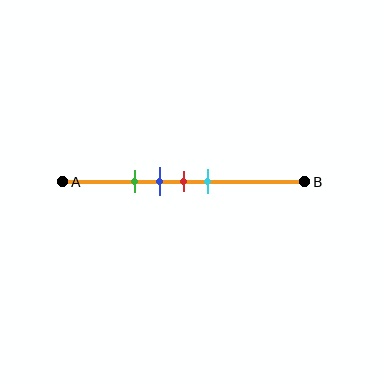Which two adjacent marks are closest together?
The blue and red marks are the closest adjacent pair.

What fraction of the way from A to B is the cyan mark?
The cyan mark is approximately 60% (0.6) of the way from A to B.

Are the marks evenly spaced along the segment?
Yes, the marks are approximately evenly spaced.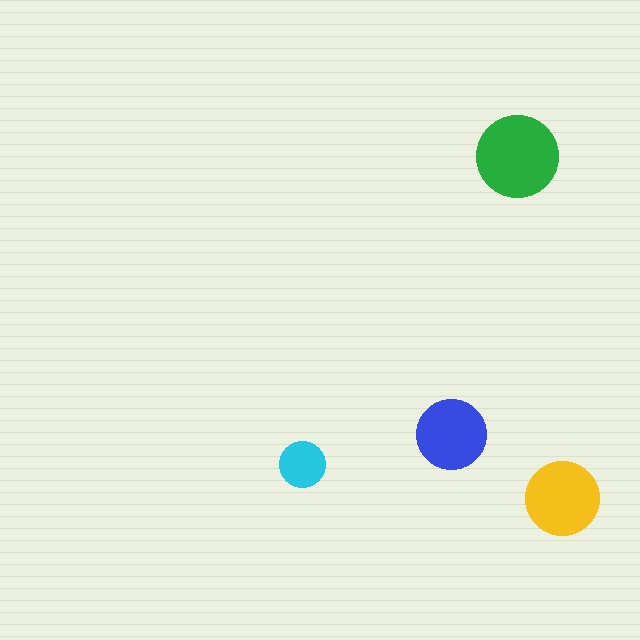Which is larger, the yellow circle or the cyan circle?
The yellow one.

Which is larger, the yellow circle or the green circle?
The green one.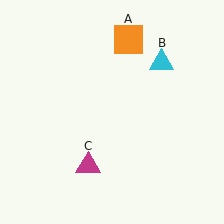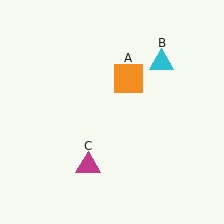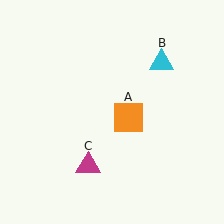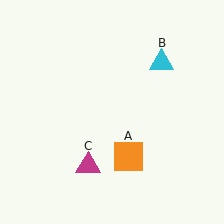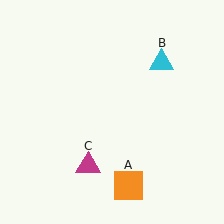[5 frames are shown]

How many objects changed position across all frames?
1 object changed position: orange square (object A).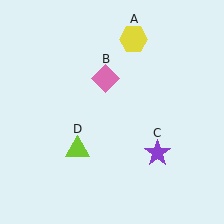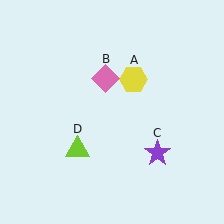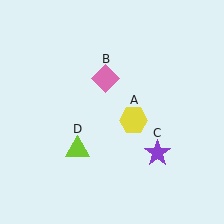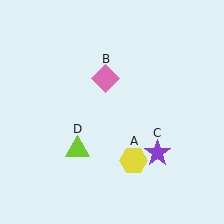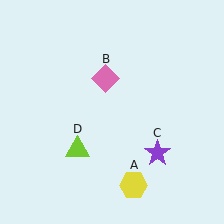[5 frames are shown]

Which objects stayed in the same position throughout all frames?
Pink diamond (object B) and purple star (object C) and lime triangle (object D) remained stationary.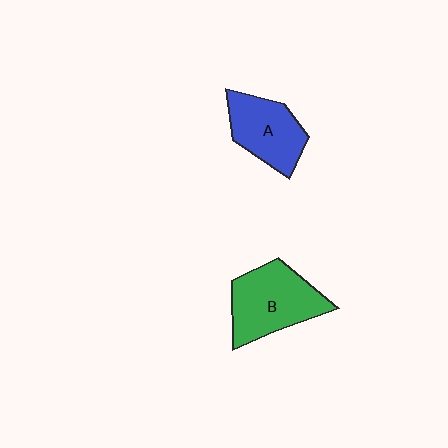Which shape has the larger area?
Shape B (green).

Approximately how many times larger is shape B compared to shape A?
Approximately 1.2 times.